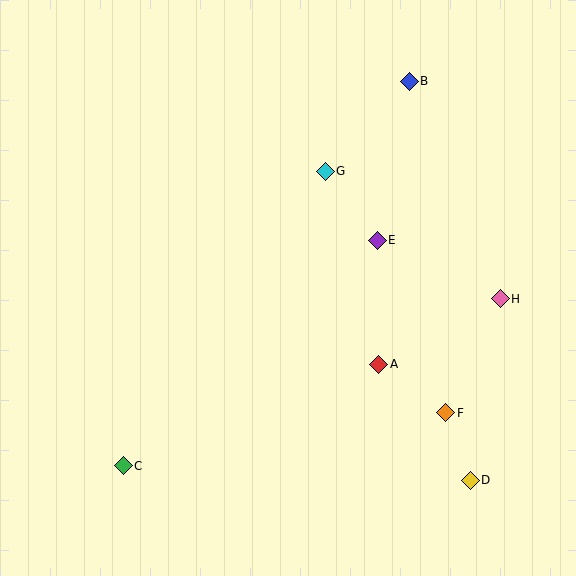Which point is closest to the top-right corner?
Point B is closest to the top-right corner.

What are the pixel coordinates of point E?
Point E is at (377, 240).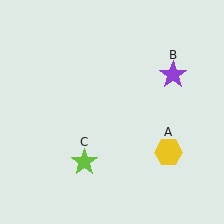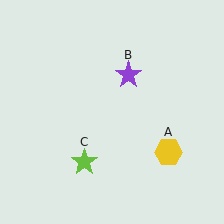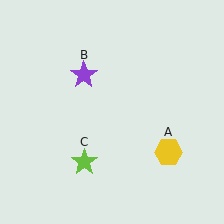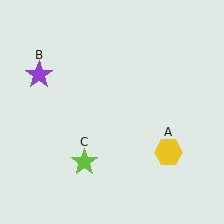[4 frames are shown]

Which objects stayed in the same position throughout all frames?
Yellow hexagon (object A) and lime star (object C) remained stationary.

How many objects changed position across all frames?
1 object changed position: purple star (object B).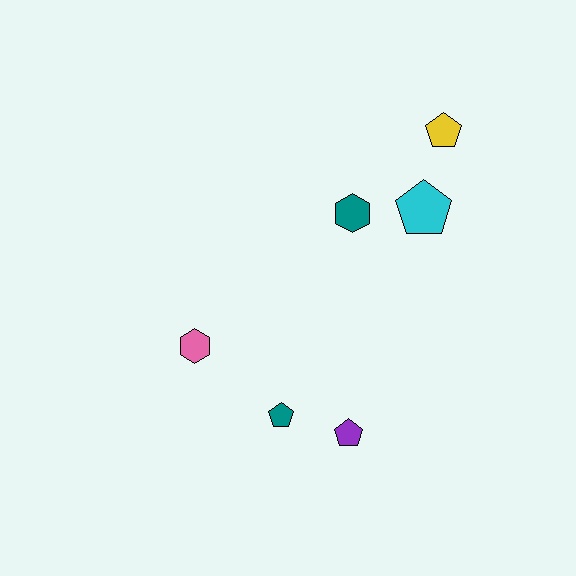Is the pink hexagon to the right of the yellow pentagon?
No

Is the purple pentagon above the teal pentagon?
No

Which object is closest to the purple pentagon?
The teal pentagon is closest to the purple pentagon.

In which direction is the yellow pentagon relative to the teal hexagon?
The yellow pentagon is to the right of the teal hexagon.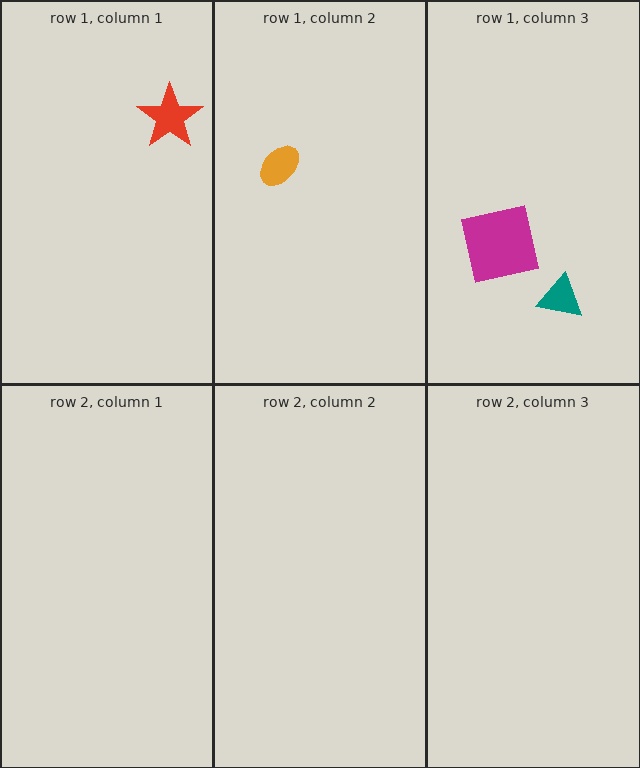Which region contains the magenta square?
The row 1, column 3 region.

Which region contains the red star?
The row 1, column 1 region.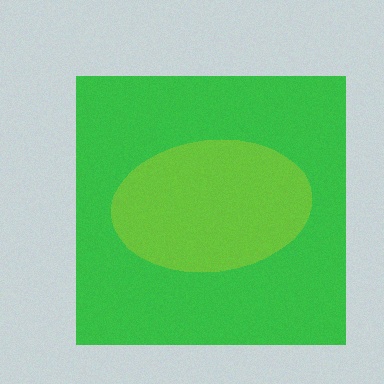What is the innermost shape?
The lime ellipse.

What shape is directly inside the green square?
The lime ellipse.